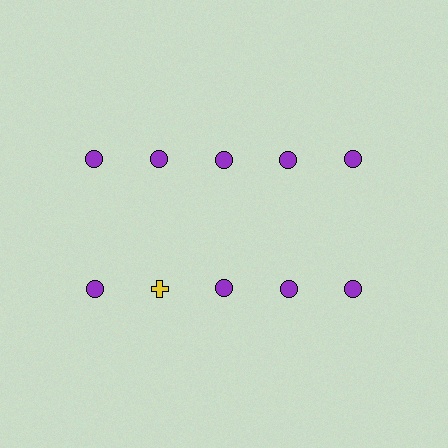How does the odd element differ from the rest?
It differs in both color (yellow instead of purple) and shape (cross instead of circle).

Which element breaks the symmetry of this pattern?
The yellow cross in the second row, second from left column breaks the symmetry. All other shapes are purple circles.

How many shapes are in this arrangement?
There are 10 shapes arranged in a grid pattern.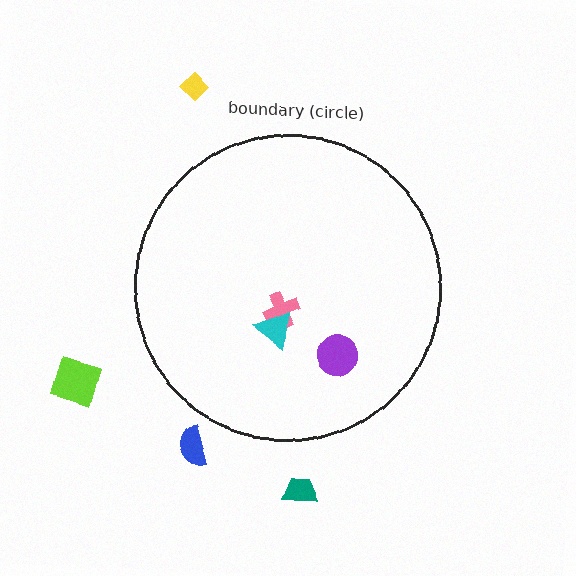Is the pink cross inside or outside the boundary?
Inside.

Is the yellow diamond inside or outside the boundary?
Outside.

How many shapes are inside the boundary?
3 inside, 4 outside.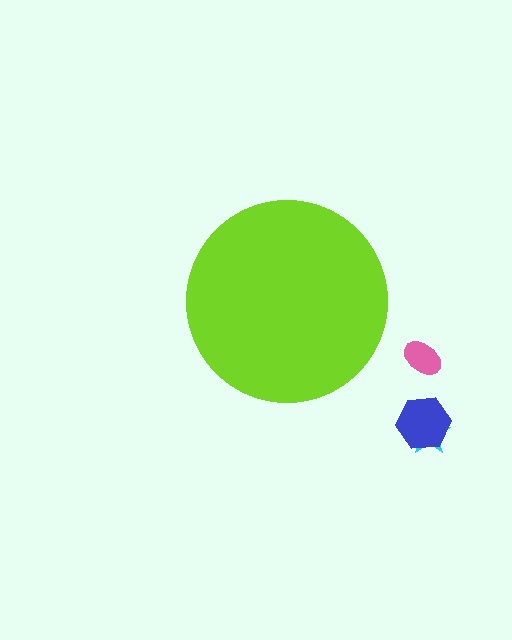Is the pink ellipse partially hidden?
No, the pink ellipse is fully visible.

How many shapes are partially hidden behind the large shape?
0 shapes are partially hidden.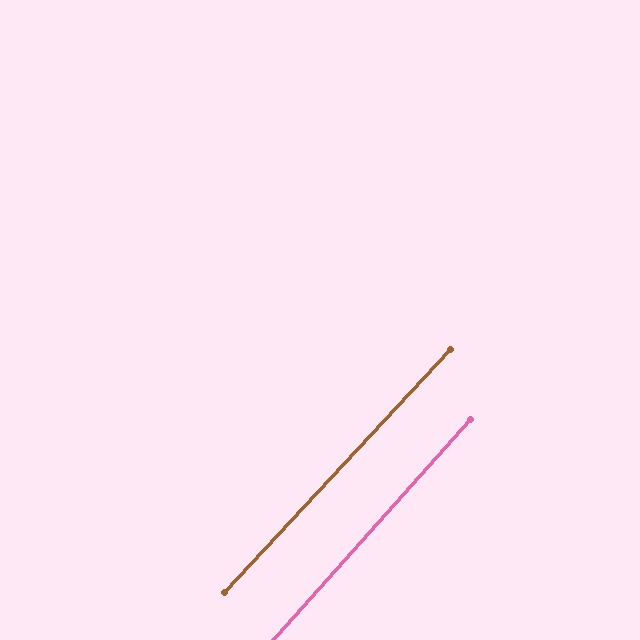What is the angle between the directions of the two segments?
Approximately 1 degree.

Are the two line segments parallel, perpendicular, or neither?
Parallel — their directions differ by only 1.1°.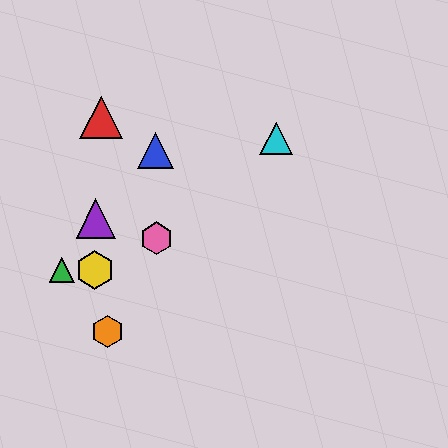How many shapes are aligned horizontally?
2 shapes (the green triangle, the yellow hexagon) are aligned horizontally.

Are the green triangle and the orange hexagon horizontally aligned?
No, the green triangle is at y≈270 and the orange hexagon is at y≈332.